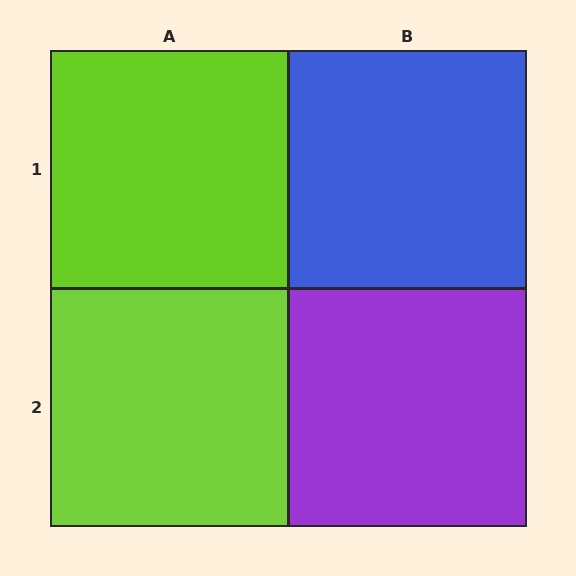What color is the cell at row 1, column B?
Blue.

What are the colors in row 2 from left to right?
Lime, purple.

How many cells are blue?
1 cell is blue.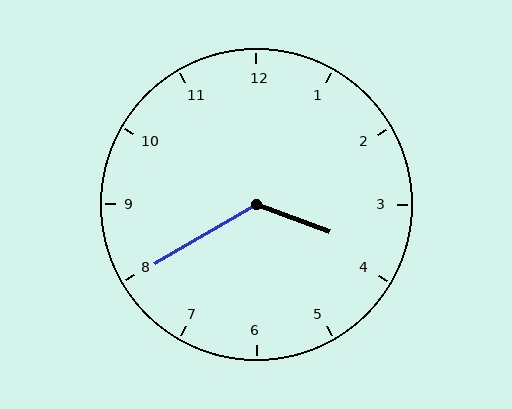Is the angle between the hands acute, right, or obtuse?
It is obtuse.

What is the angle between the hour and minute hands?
Approximately 130 degrees.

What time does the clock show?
3:40.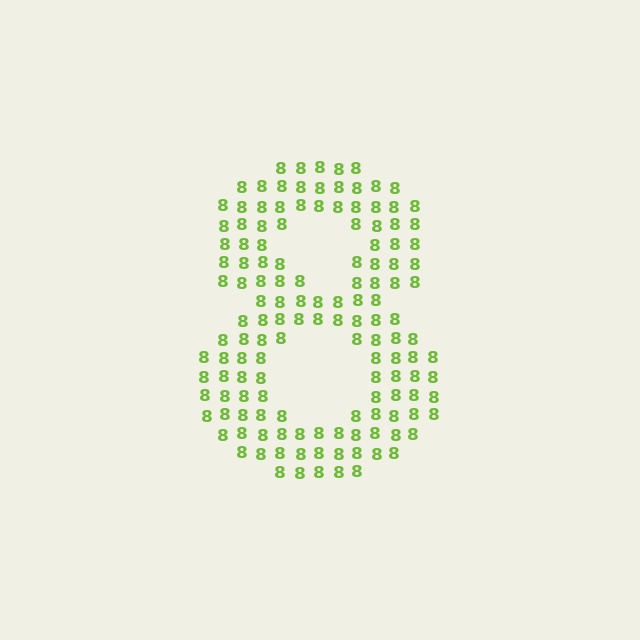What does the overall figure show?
The overall figure shows the digit 8.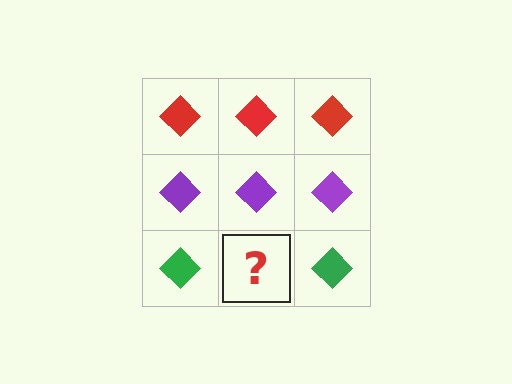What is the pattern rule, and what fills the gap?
The rule is that each row has a consistent color. The gap should be filled with a green diamond.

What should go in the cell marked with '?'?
The missing cell should contain a green diamond.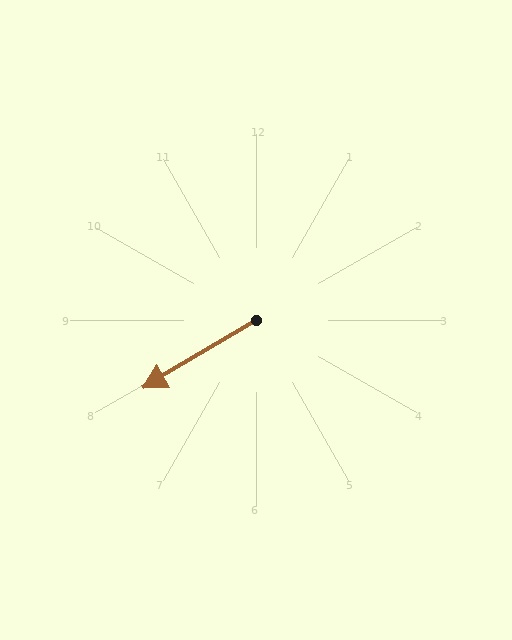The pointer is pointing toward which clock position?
Roughly 8 o'clock.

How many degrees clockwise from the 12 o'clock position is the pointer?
Approximately 239 degrees.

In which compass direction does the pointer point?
Southwest.